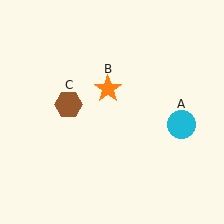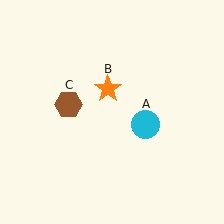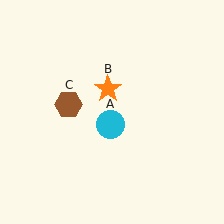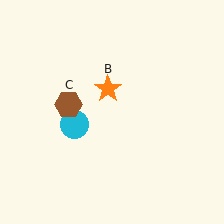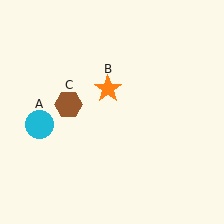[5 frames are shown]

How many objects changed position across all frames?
1 object changed position: cyan circle (object A).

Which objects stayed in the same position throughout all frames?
Orange star (object B) and brown hexagon (object C) remained stationary.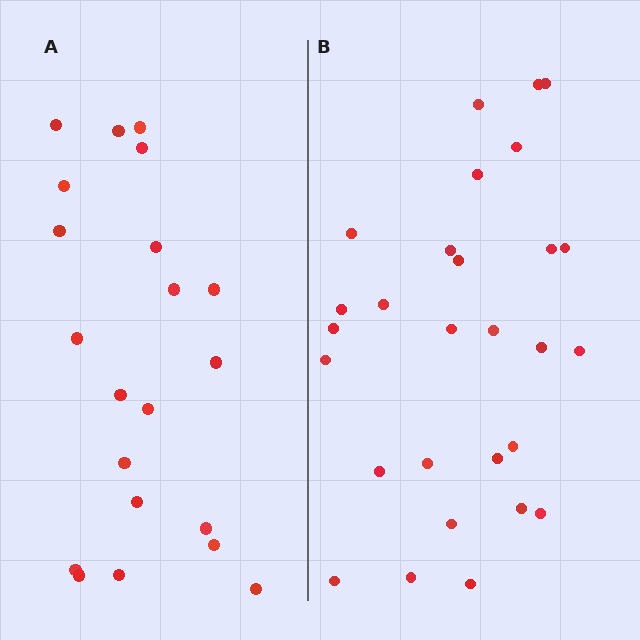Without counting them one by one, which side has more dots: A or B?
Region B (the right region) has more dots.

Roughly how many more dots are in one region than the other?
Region B has roughly 8 or so more dots than region A.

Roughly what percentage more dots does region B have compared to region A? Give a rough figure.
About 35% more.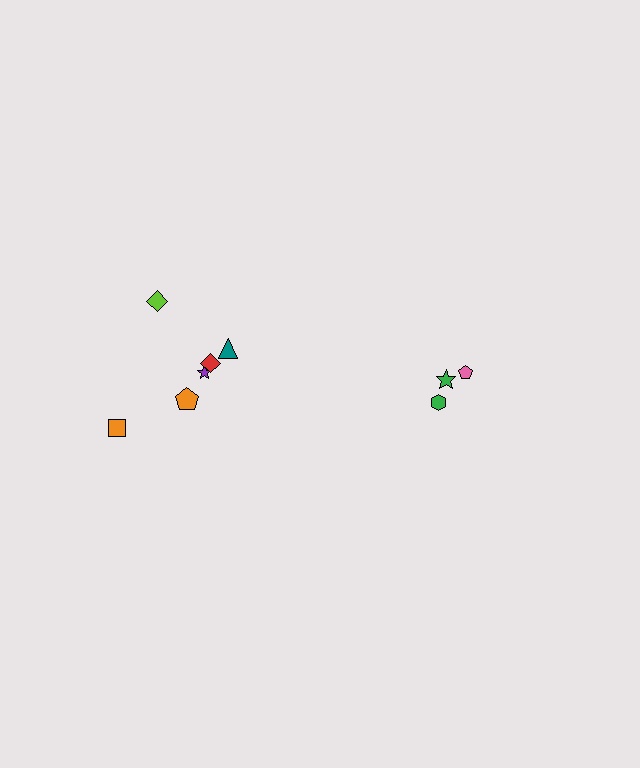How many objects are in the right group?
There are 3 objects.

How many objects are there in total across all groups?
There are 9 objects.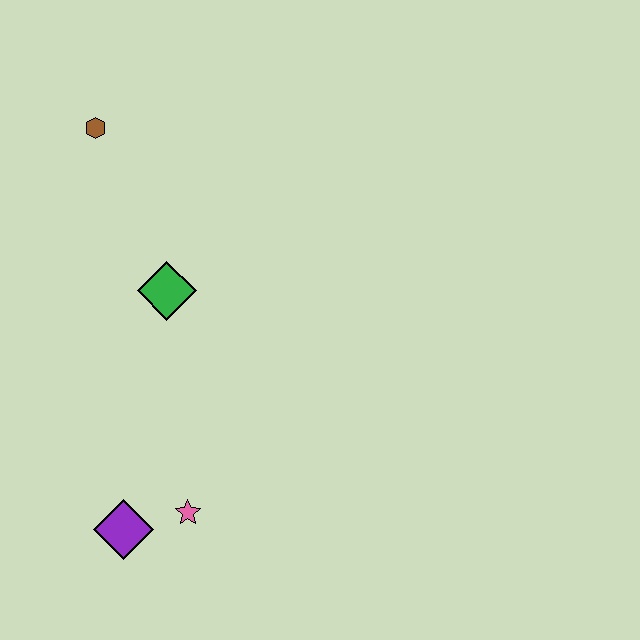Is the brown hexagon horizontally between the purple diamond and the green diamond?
No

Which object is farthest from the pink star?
The brown hexagon is farthest from the pink star.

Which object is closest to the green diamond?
The brown hexagon is closest to the green diamond.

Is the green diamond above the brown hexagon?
No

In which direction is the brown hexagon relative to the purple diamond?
The brown hexagon is above the purple diamond.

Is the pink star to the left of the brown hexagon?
No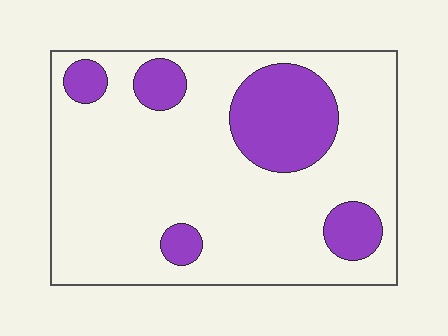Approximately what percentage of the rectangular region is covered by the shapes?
Approximately 20%.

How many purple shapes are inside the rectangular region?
5.